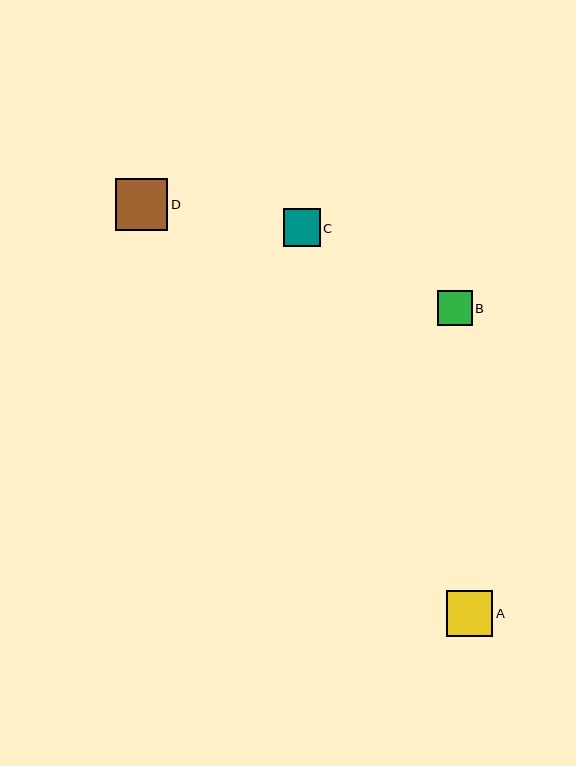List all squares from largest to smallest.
From largest to smallest: D, A, C, B.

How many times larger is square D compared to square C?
Square D is approximately 1.4 times the size of square C.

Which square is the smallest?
Square B is the smallest with a size of approximately 35 pixels.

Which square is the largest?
Square D is the largest with a size of approximately 53 pixels.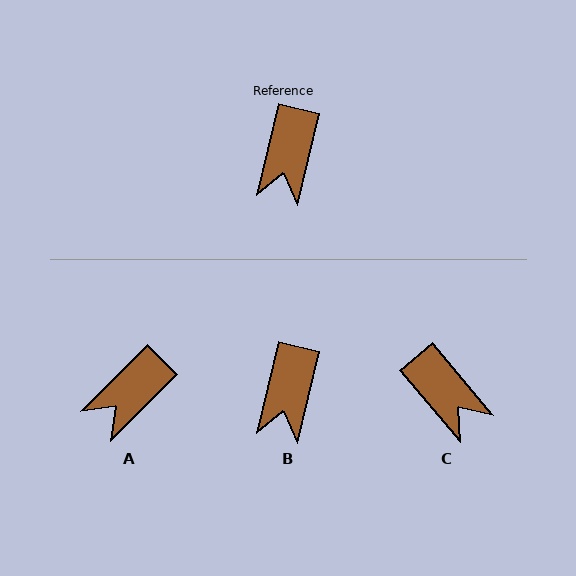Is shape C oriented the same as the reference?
No, it is off by about 54 degrees.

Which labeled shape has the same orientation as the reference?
B.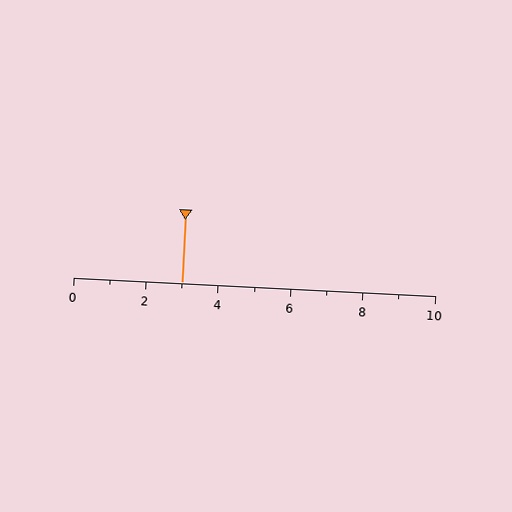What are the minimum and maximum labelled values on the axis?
The axis runs from 0 to 10.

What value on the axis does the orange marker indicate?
The marker indicates approximately 3.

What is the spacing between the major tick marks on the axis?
The major ticks are spaced 2 apart.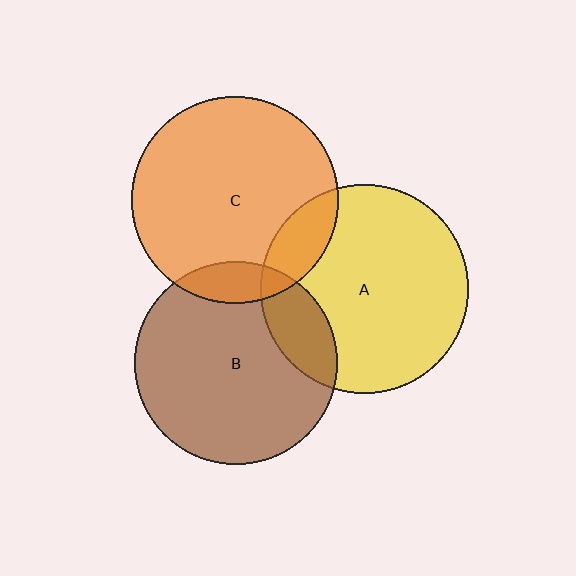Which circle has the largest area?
Circle A (yellow).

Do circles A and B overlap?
Yes.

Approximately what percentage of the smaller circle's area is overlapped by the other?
Approximately 20%.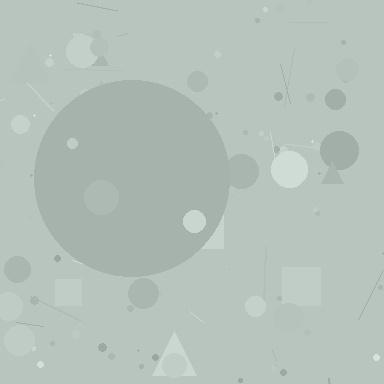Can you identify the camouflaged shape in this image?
The camouflaged shape is a circle.